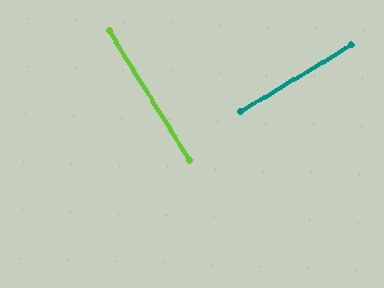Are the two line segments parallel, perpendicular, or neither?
Perpendicular — they meet at approximately 89°.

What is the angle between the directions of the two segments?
Approximately 89 degrees.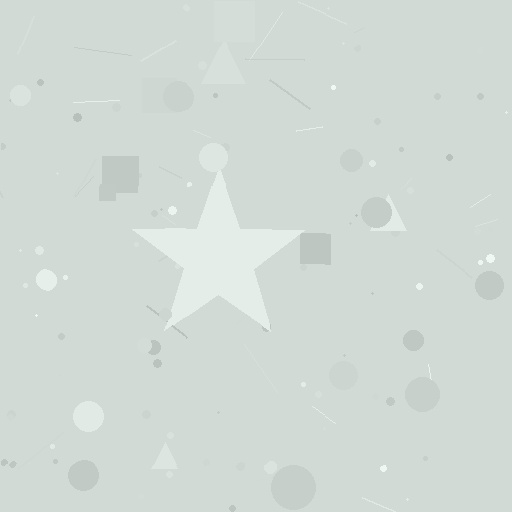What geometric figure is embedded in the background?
A star is embedded in the background.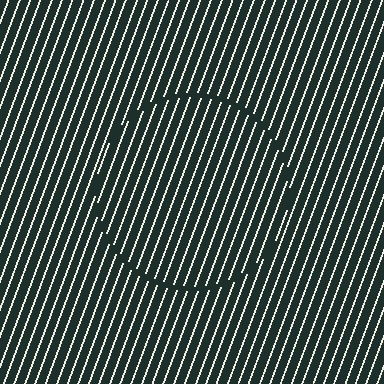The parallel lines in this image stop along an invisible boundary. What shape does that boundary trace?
An illusory circle. The interior of the shape contains the same grating, shifted by half a period — the contour is defined by the phase discontinuity where line-ends from the inner and outer gratings abut.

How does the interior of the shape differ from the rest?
The interior of the shape contains the same grating, shifted by half a period — the contour is defined by the phase discontinuity where line-ends from the inner and outer gratings abut.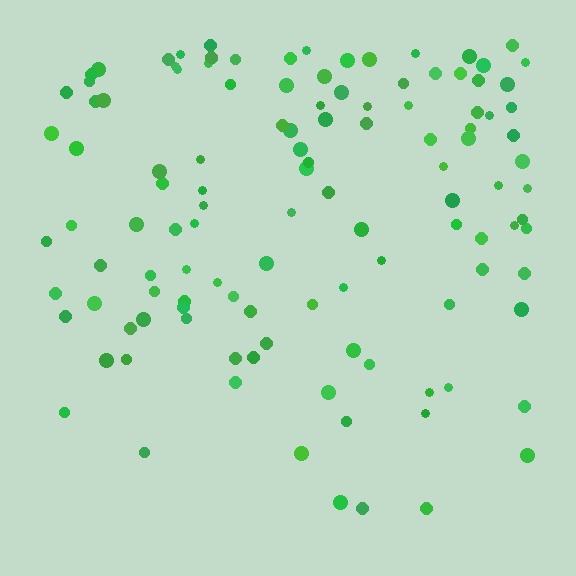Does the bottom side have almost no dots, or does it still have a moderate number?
Still a moderate number, just noticeably fewer than the top.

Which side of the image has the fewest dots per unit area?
The bottom.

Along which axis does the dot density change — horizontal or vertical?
Vertical.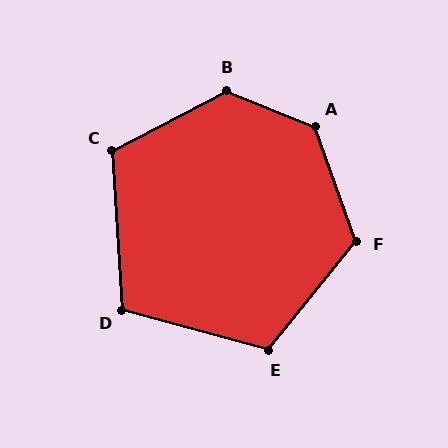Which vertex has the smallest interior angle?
D, at approximately 109 degrees.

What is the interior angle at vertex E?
Approximately 114 degrees (obtuse).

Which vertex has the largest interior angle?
A, at approximately 132 degrees.